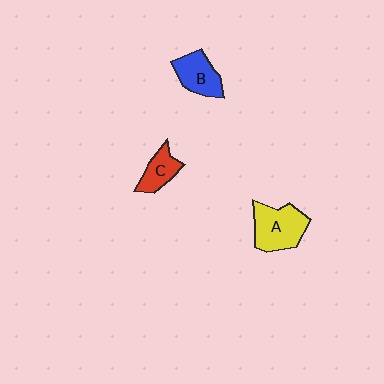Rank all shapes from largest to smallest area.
From largest to smallest: A (yellow), B (blue), C (red).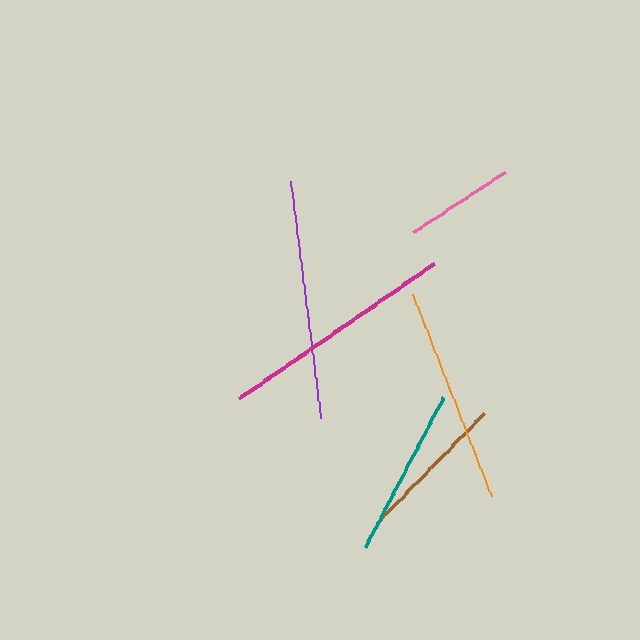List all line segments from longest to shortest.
From longest to shortest: purple, magenta, orange, teal, brown, pink.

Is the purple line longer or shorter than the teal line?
The purple line is longer than the teal line.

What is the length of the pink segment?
The pink segment is approximately 110 pixels long.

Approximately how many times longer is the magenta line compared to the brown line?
The magenta line is approximately 1.5 times the length of the brown line.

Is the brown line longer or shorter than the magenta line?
The magenta line is longer than the brown line.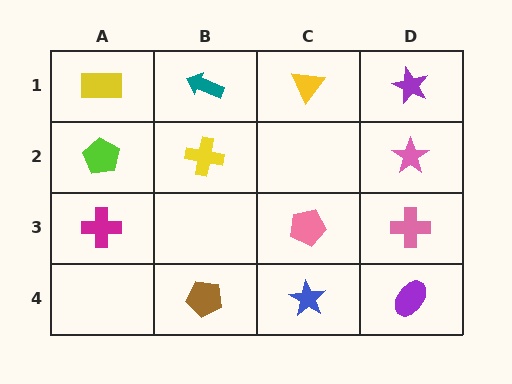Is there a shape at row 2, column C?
No, that cell is empty.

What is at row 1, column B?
A teal arrow.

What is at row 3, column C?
A pink pentagon.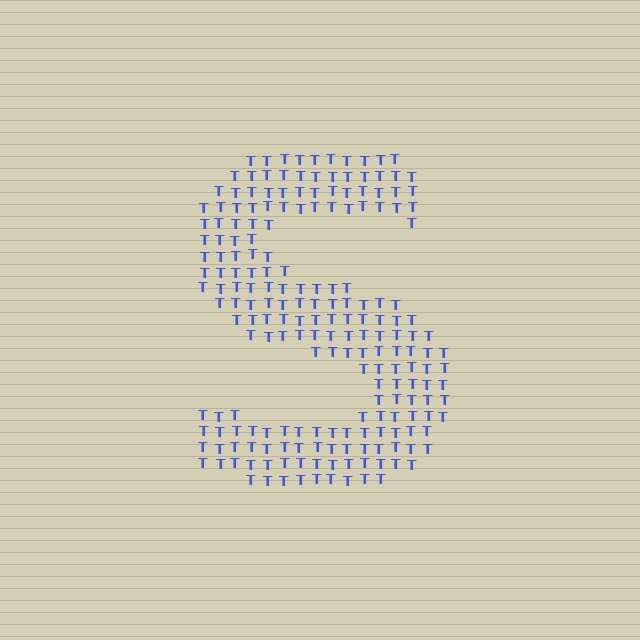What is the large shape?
The large shape is the letter S.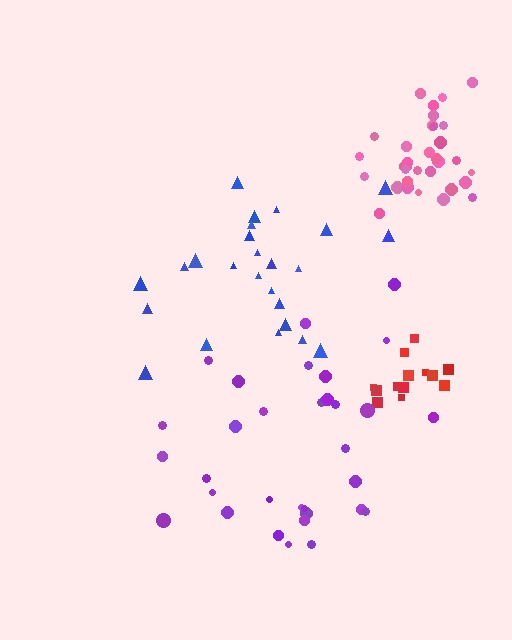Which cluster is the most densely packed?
Red.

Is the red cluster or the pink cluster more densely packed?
Red.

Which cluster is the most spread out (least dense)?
Purple.